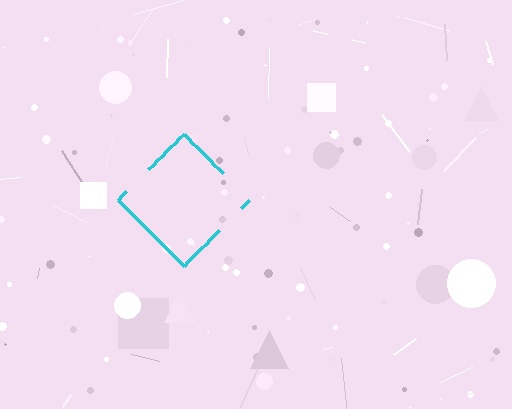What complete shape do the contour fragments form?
The contour fragments form a diamond.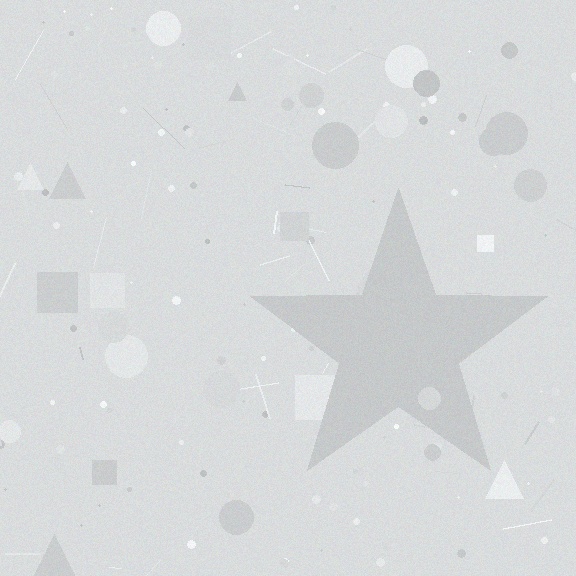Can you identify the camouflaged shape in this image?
The camouflaged shape is a star.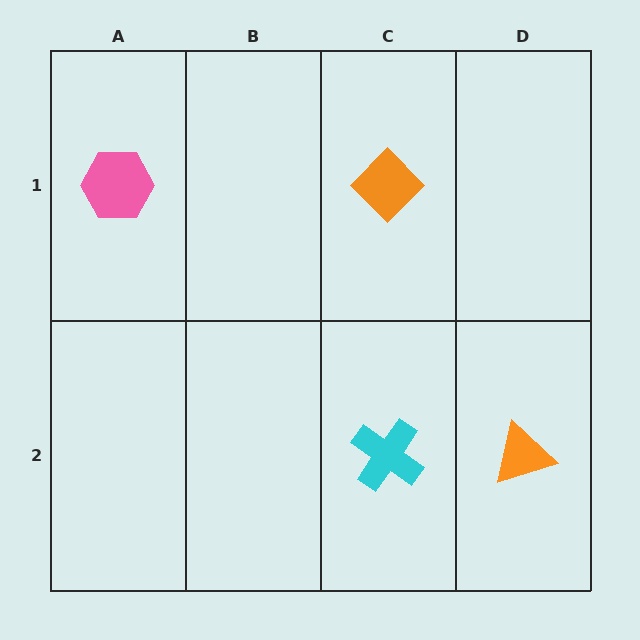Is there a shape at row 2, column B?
No, that cell is empty.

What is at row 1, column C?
An orange diamond.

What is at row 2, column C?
A cyan cross.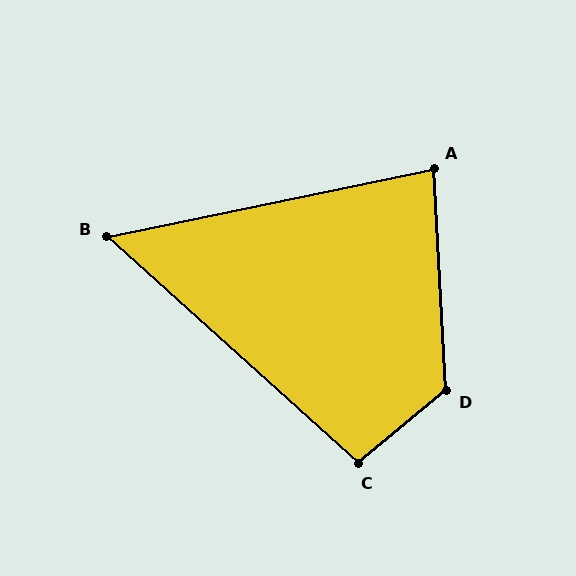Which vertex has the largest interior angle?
D, at approximately 126 degrees.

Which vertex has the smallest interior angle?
B, at approximately 54 degrees.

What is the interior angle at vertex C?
Approximately 98 degrees (obtuse).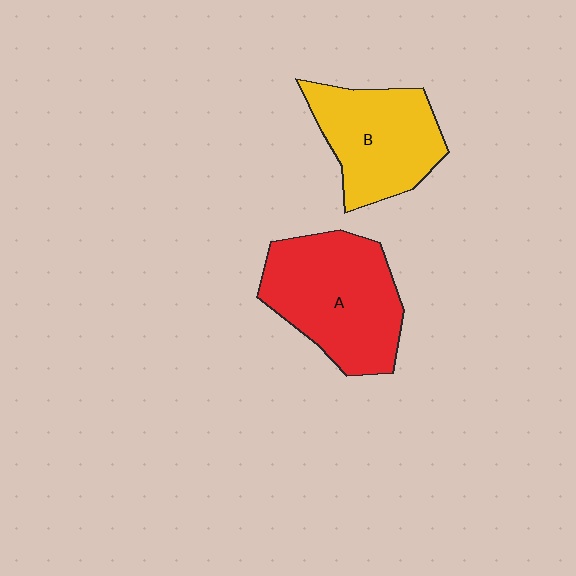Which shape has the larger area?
Shape A (red).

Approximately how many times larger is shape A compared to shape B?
Approximately 1.2 times.